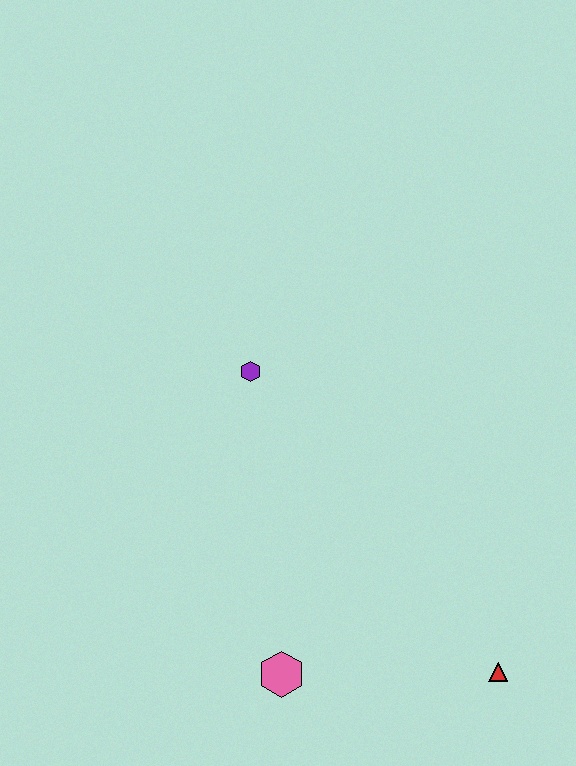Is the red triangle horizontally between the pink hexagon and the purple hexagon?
No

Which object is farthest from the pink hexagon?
The purple hexagon is farthest from the pink hexagon.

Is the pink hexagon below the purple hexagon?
Yes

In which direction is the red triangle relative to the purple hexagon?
The red triangle is below the purple hexagon.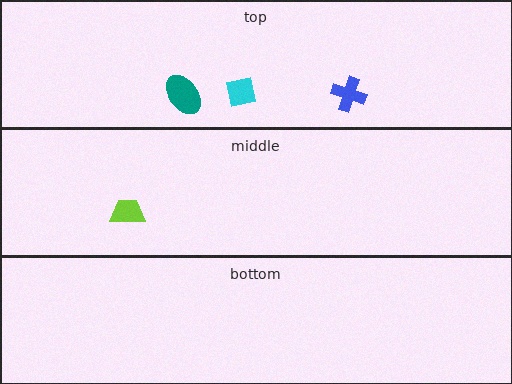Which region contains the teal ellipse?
The top region.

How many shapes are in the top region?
3.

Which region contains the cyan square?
The top region.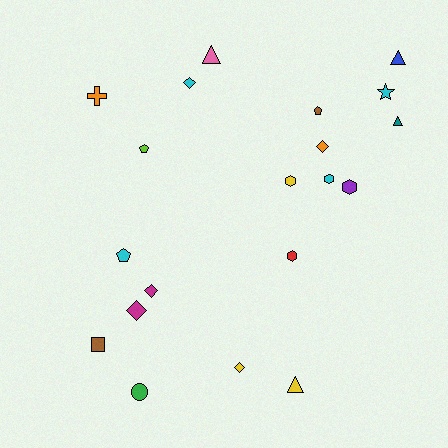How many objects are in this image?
There are 20 objects.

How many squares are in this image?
There is 1 square.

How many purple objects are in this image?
There is 1 purple object.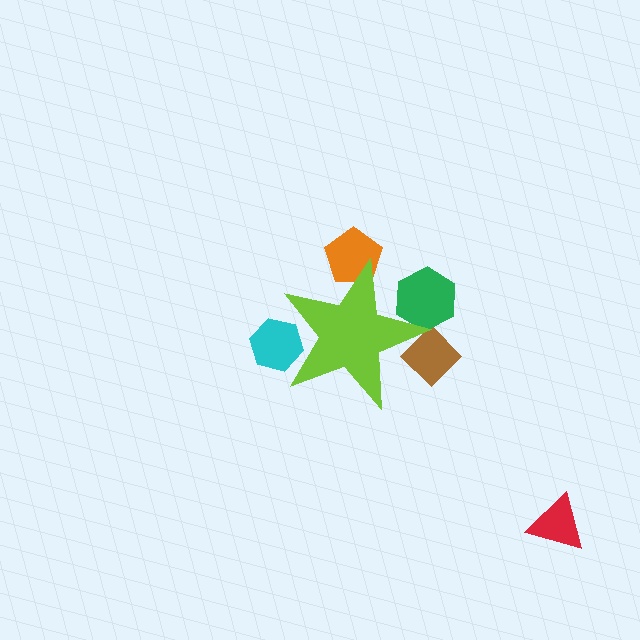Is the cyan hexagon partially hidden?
Yes, the cyan hexagon is partially hidden behind the lime star.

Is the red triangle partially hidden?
No, the red triangle is fully visible.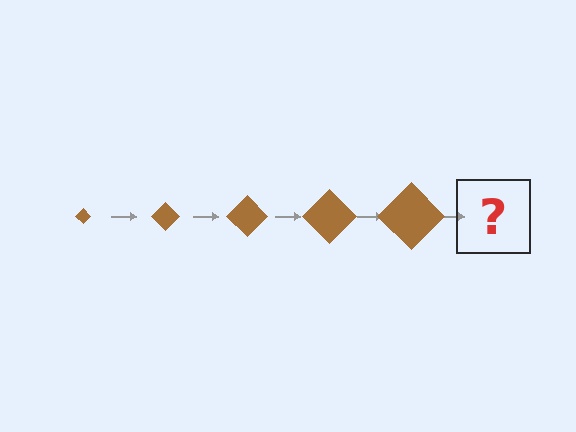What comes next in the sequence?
The next element should be a brown diamond, larger than the previous one.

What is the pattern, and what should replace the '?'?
The pattern is that the diamond gets progressively larger each step. The '?' should be a brown diamond, larger than the previous one.